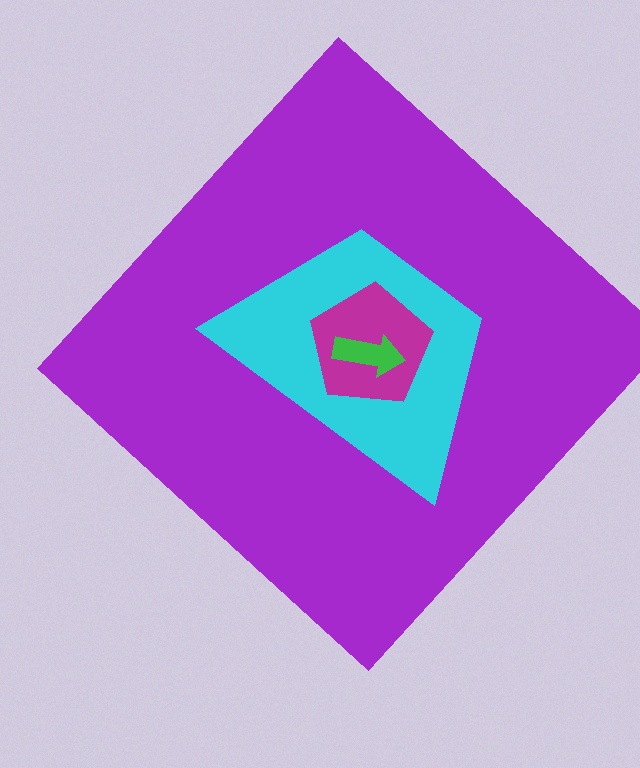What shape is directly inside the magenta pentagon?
The green arrow.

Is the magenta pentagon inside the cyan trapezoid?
Yes.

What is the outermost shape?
The purple diamond.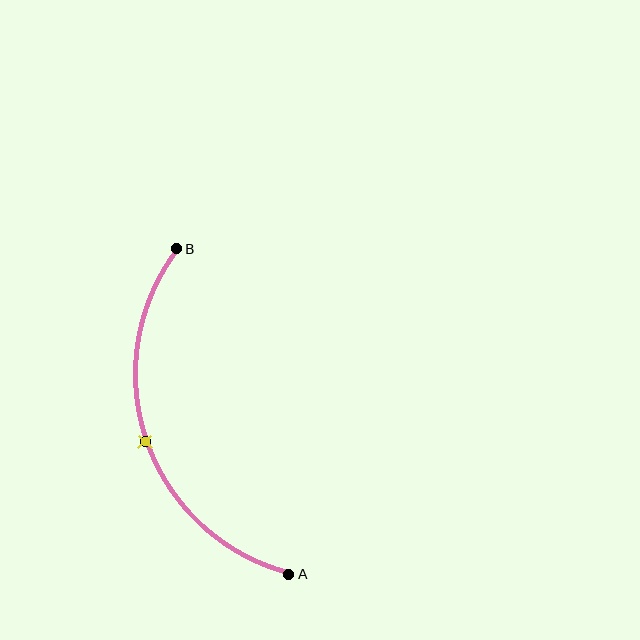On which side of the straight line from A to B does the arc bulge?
The arc bulges to the left of the straight line connecting A and B.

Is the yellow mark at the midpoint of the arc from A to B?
Yes. The yellow mark lies on the arc at equal arc-length from both A and B — it is the arc midpoint.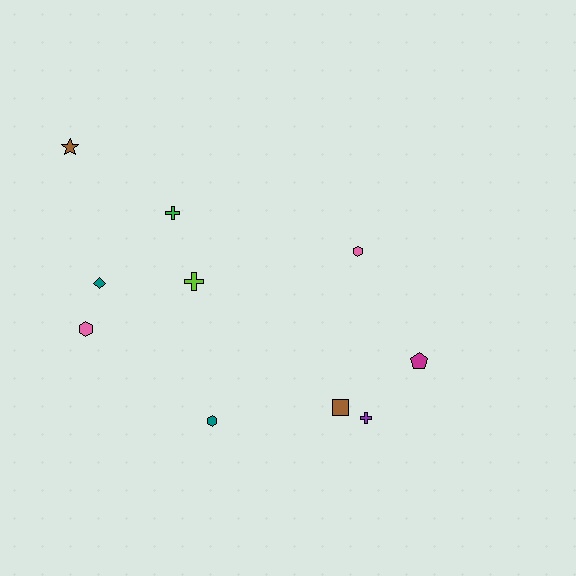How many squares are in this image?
There is 1 square.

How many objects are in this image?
There are 10 objects.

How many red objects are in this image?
There are no red objects.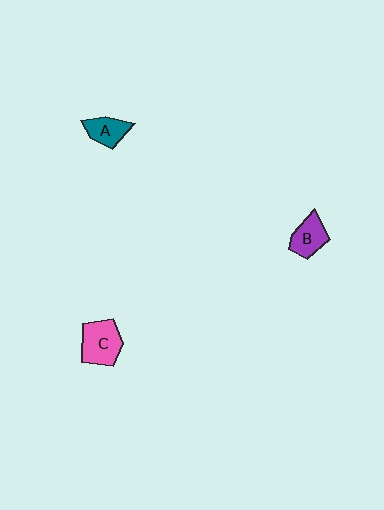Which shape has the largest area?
Shape C (pink).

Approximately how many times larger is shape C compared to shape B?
Approximately 1.4 times.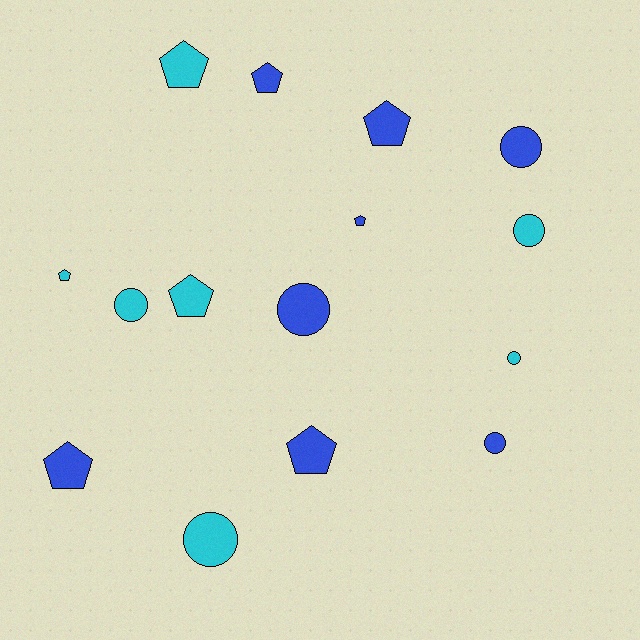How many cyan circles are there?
There are 4 cyan circles.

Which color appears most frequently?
Blue, with 8 objects.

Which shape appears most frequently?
Pentagon, with 8 objects.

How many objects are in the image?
There are 15 objects.